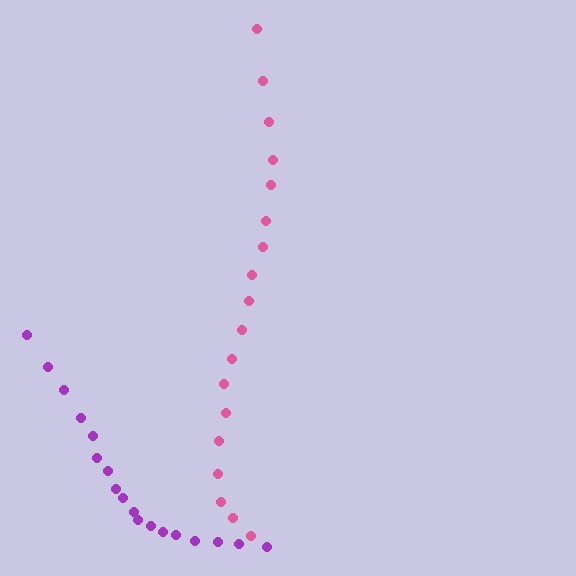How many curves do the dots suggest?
There are 2 distinct paths.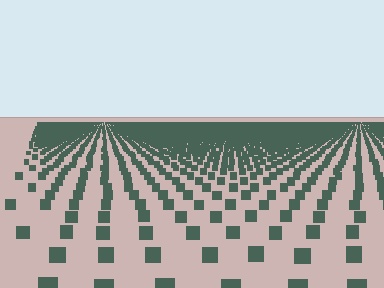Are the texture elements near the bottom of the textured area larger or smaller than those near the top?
Larger. Near the bottom, elements are closer to the viewer and appear at a bigger on-screen size.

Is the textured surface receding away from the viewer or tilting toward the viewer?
The surface is receding away from the viewer. Texture elements get smaller and denser toward the top.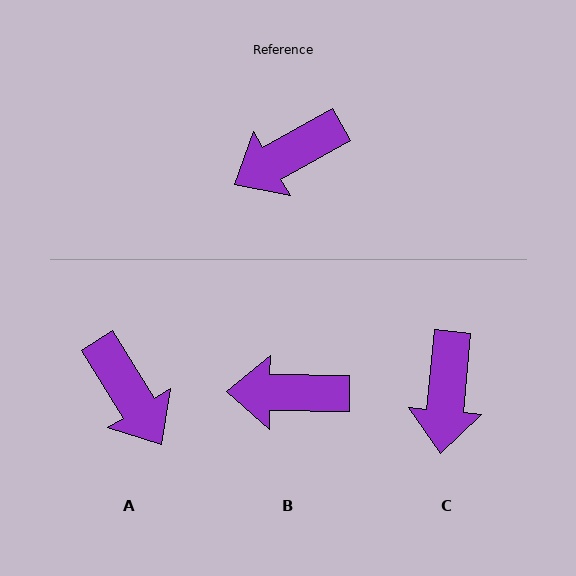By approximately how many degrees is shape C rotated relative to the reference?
Approximately 55 degrees counter-clockwise.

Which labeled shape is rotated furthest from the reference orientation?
A, about 93 degrees away.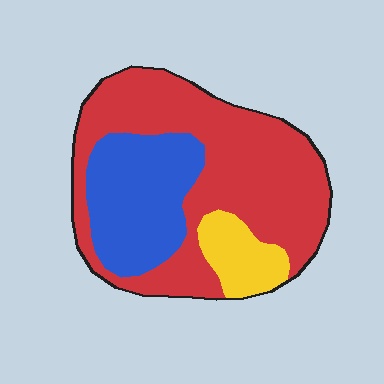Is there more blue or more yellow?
Blue.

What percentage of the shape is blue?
Blue takes up about one quarter (1/4) of the shape.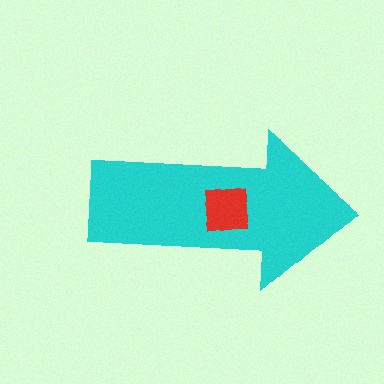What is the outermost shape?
The cyan arrow.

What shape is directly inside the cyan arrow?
The red square.